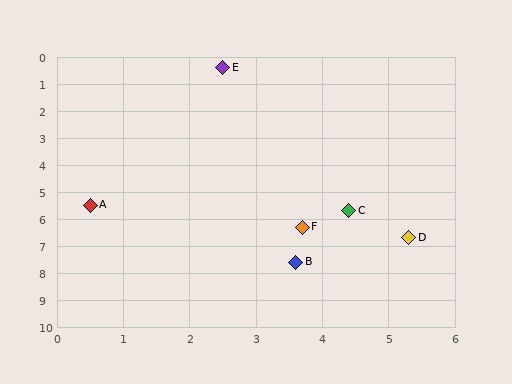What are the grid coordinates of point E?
Point E is at approximately (2.5, 0.4).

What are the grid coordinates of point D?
Point D is at approximately (5.3, 6.7).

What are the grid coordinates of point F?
Point F is at approximately (3.7, 6.3).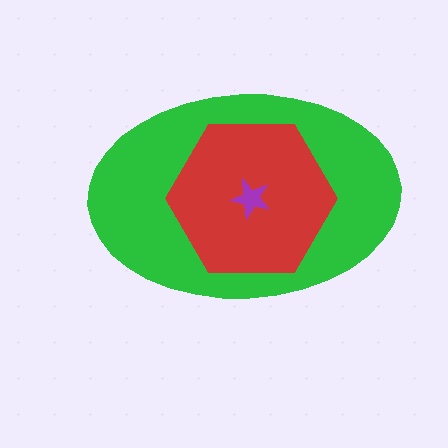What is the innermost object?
The purple star.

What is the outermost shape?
The green ellipse.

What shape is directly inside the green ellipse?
The red hexagon.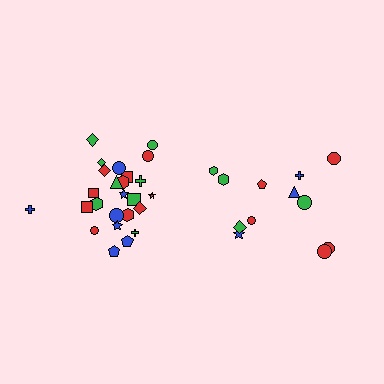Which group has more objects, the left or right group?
The left group.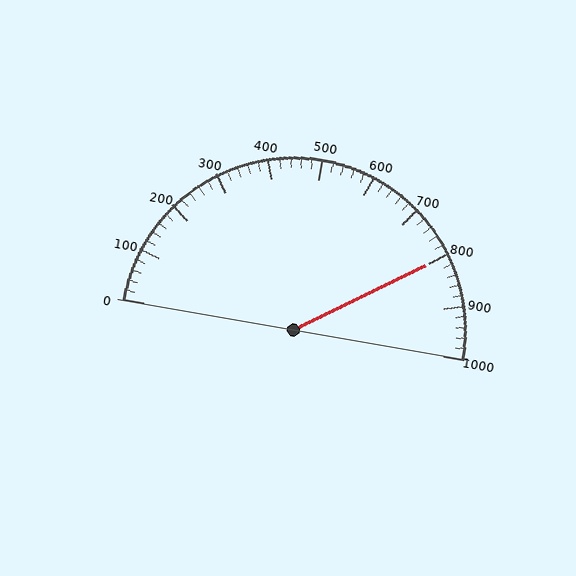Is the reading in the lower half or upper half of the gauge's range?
The reading is in the upper half of the range (0 to 1000).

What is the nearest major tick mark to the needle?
The nearest major tick mark is 800.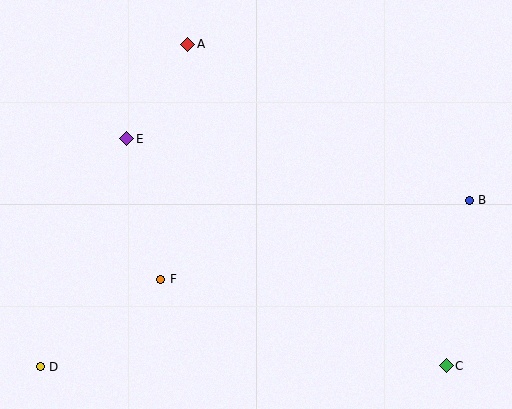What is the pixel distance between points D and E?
The distance between D and E is 244 pixels.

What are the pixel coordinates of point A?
Point A is at (188, 44).